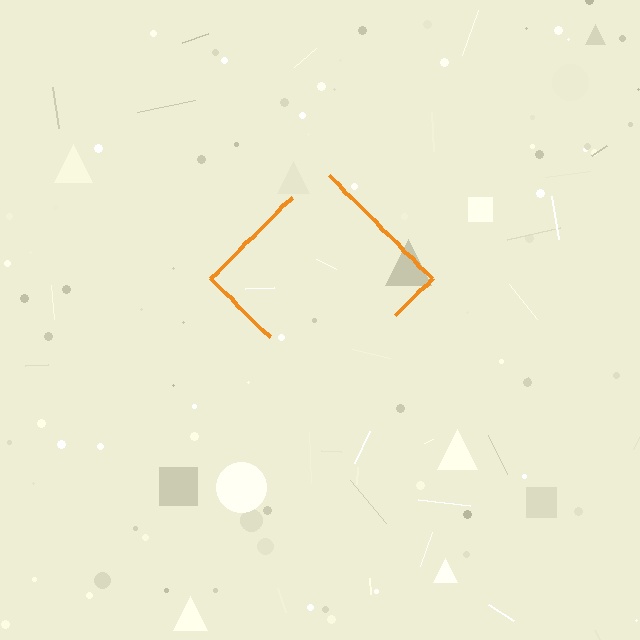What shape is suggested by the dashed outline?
The dashed outline suggests a diamond.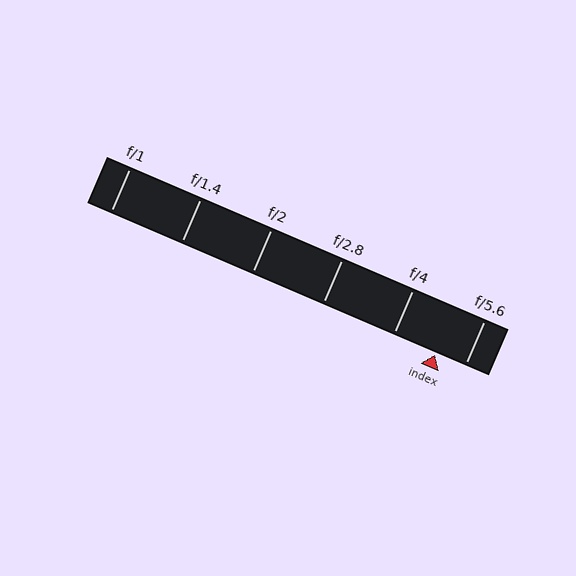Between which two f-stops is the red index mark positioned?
The index mark is between f/4 and f/5.6.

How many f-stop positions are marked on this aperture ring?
There are 6 f-stop positions marked.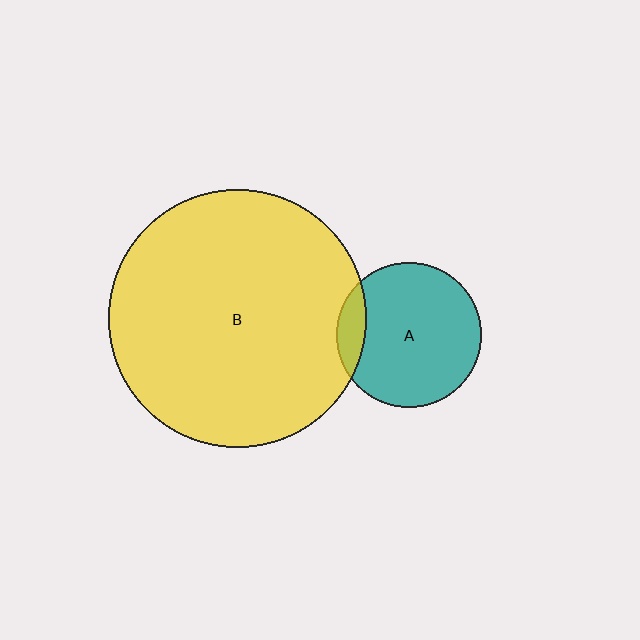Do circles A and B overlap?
Yes.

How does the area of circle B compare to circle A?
Approximately 3.1 times.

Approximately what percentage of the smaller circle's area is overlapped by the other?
Approximately 10%.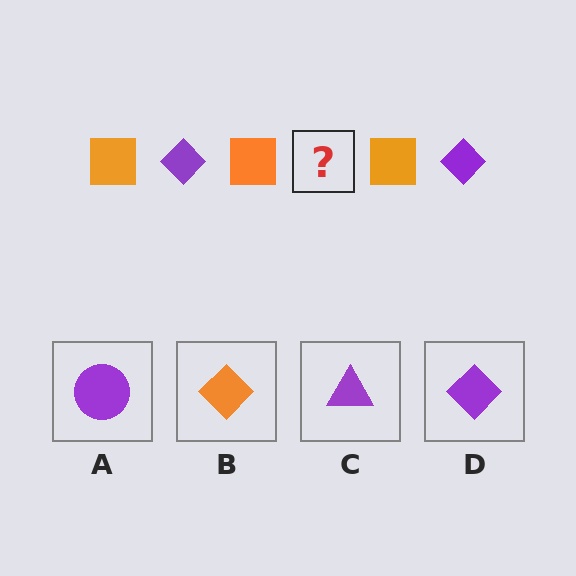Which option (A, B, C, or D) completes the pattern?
D.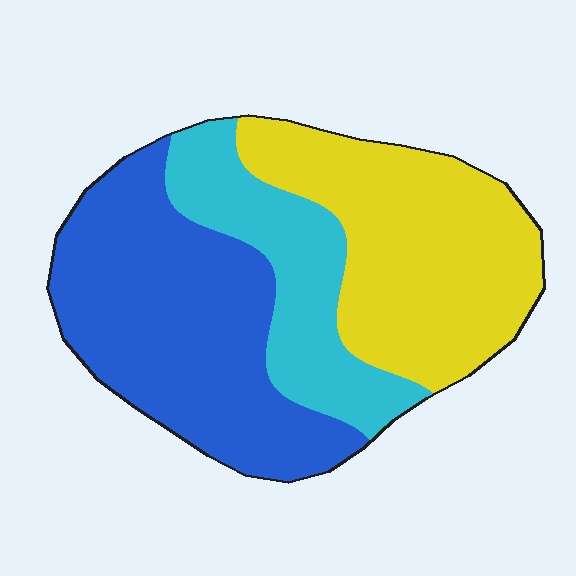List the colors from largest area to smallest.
From largest to smallest: blue, yellow, cyan.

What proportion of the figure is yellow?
Yellow takes up between a third and a half of the figure.